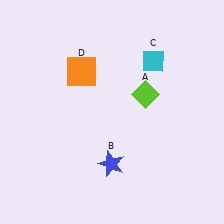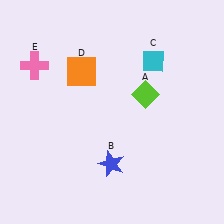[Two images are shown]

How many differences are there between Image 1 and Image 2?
There is 1 difference between the two images.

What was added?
A pink cross (E) was added in Image 2.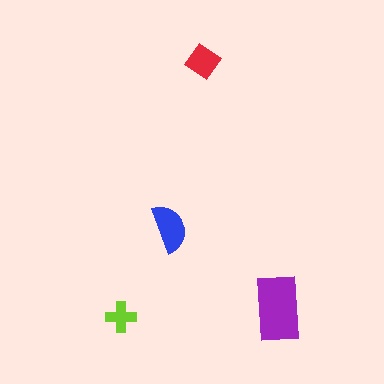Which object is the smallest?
The lime cross.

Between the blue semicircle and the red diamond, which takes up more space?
The blue semicircle.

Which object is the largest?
The purple rectangle.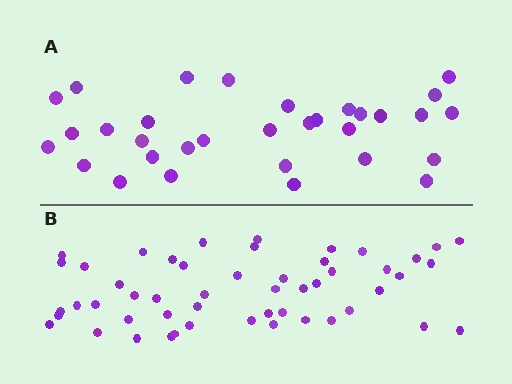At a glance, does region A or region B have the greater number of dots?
Region B (the bottom region) has more dots.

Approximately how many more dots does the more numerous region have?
Region B has approximately 20 more dots than region A.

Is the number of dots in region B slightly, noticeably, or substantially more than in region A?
Region B has substantially more. The ratio is roughly 1.6 to 1.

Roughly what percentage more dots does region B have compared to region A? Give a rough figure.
About 60% more.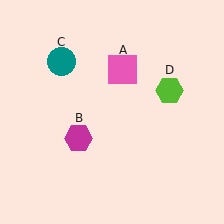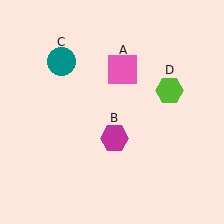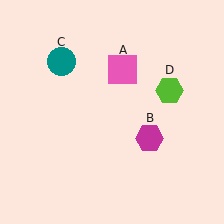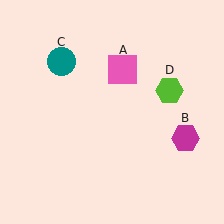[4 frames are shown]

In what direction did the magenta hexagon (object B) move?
The magenta hexagon (object B) moved right.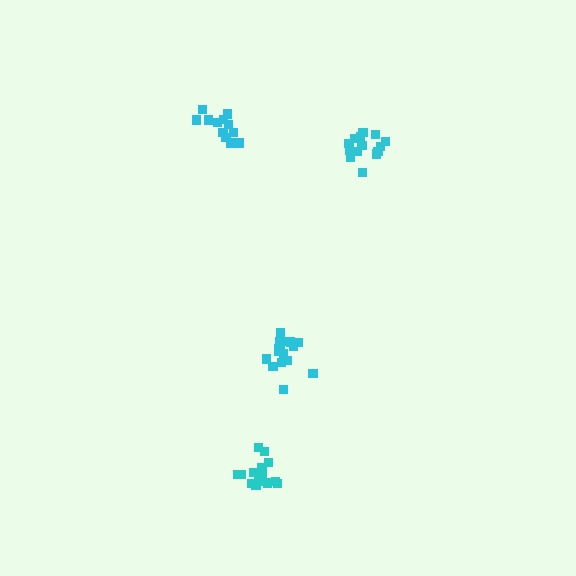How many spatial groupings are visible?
There are 4 spatial groupings.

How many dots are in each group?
Group 1: 16 dots, Group 2: 14 dots, Group 3: 15 dots, Group 4: 16 dots (61 total).